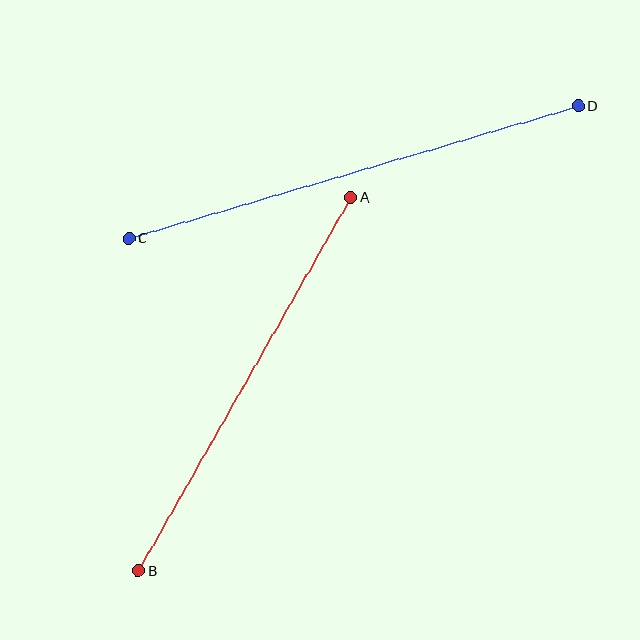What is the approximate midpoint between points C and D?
The midpoint is at approximately (354, 172) pixels.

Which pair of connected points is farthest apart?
Points C and D are farthest apart.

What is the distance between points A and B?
The distance is approximately 429 pixels.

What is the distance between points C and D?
The distance is approximately 468 pixels.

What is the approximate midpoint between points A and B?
The midpoint is at approximately (245, 384) pixels.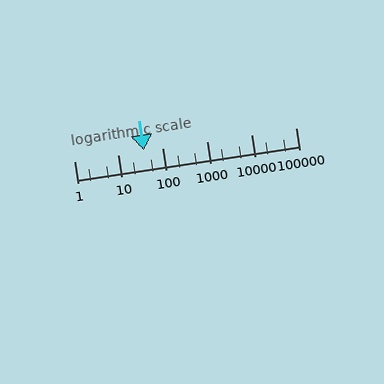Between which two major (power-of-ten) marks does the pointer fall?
The pointer is between 10 and 100.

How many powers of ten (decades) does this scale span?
The scale spans 5 decades, from 1 to 100000.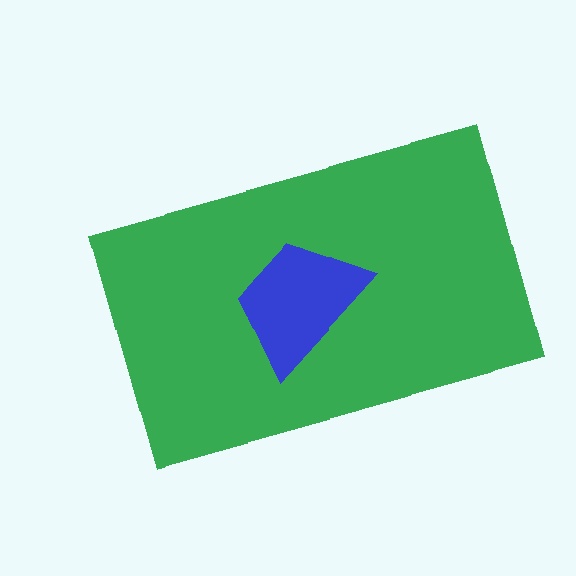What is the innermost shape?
The blue trapezoid.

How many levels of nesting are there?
2.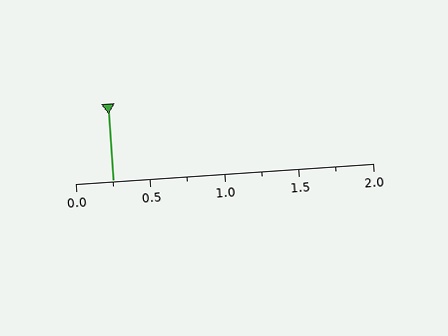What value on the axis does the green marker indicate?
The marker indicates approximately 0.25.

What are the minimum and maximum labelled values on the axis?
The axis runs from 0.0 to 2.0.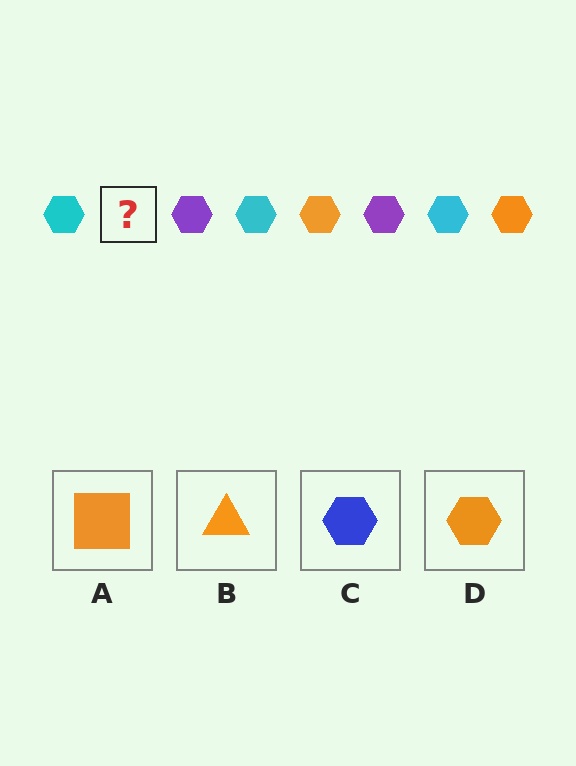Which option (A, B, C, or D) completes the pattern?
D.